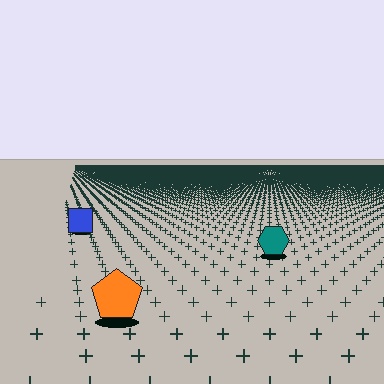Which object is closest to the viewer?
The orange pentagon is closest. The texture marks near it are larger and more spread out.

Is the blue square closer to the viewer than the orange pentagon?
No. The orange pentagon is closer — you can tell from the texture gradient: the ground texture is coarser near it.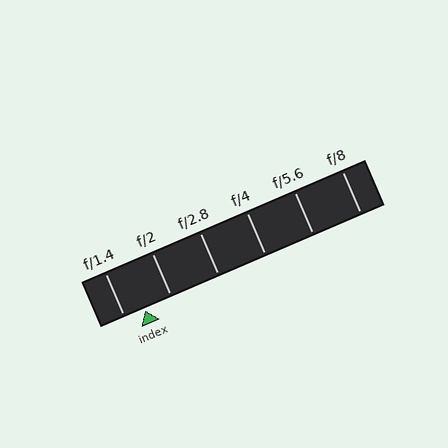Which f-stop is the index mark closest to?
The index mark is closest to f/1.4.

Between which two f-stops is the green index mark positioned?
The index mark is between f/1.4 and f/2.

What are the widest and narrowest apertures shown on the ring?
The widest aperture shown is f/1.4 and the narrowest is f/8.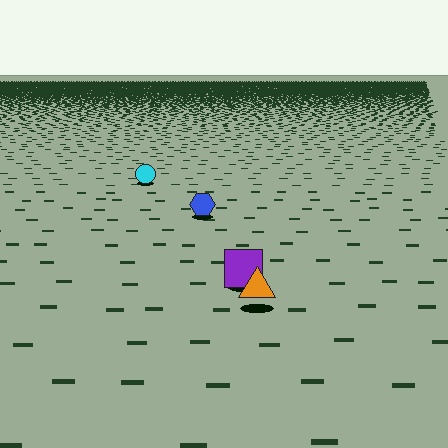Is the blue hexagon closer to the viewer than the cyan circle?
Yes. The blue hexagon is closer — you can tell from the texture gradient: the ground texture is coarser near it.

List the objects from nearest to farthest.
From nearest to farthest: the orange triangle, the purple square, the blue hexagon, the cyan circle.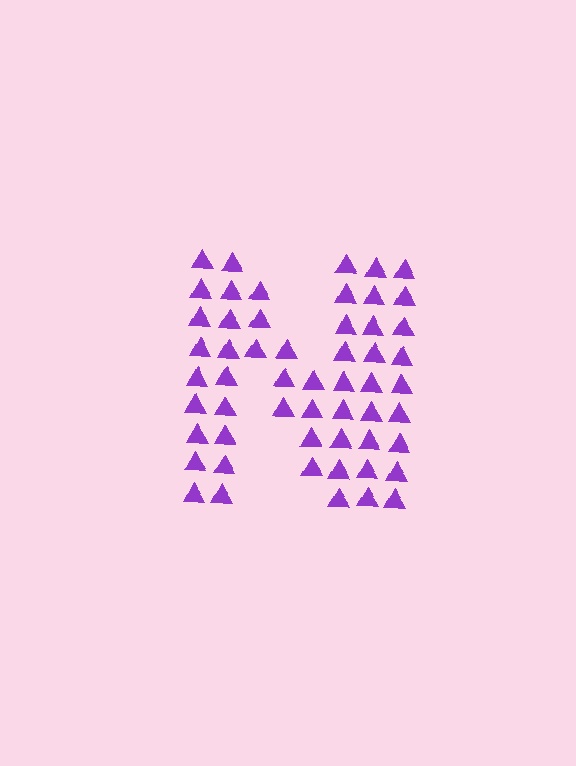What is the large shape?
The large shape is the letter N.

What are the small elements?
The small elements are triangles.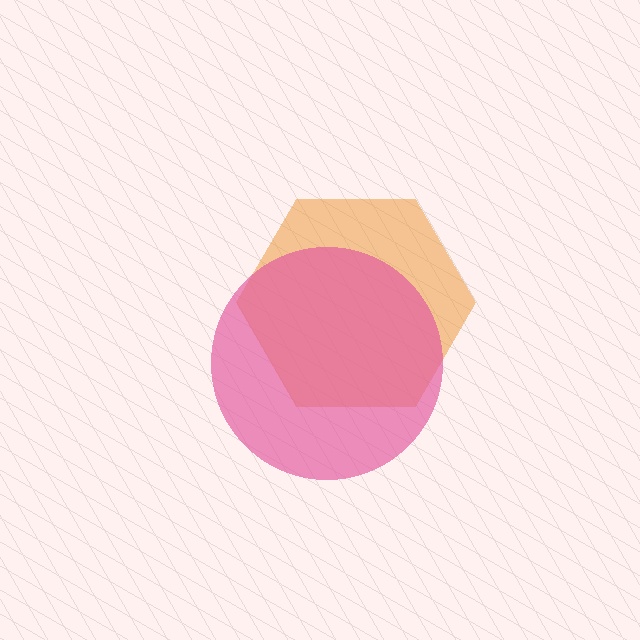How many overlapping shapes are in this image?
There are 2 overlapping shapes in the image.